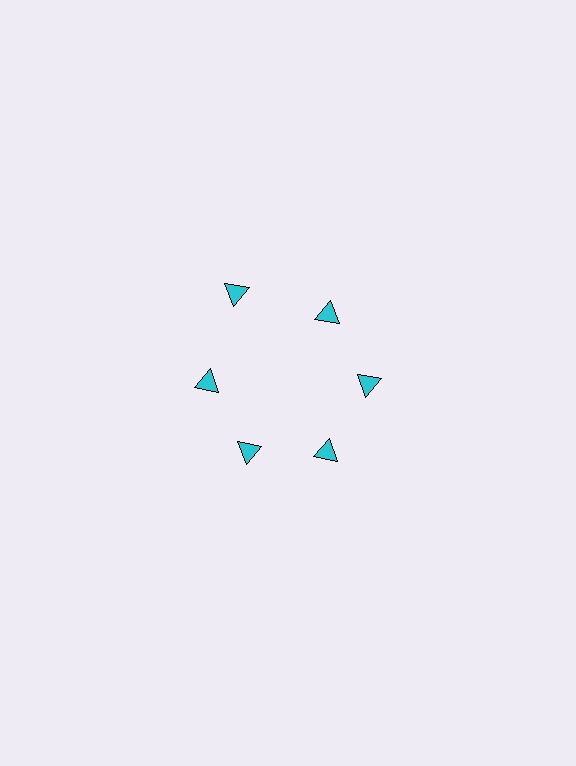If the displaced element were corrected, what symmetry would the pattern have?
It would have 6-fold rotational symmetry — the pattern would map onto itself every 60 degrees.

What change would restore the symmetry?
The symmetry would be restored by moving it inward, back onto the ring so that all 6 triangles sit at equal angles and equal distance from the center.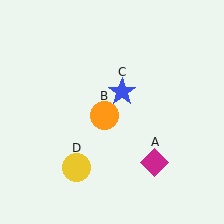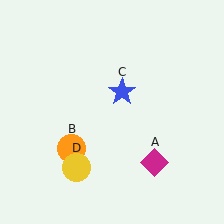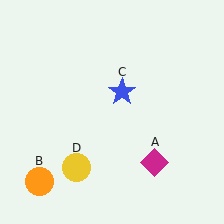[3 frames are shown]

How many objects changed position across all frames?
1 object changed position: orange circle (object B).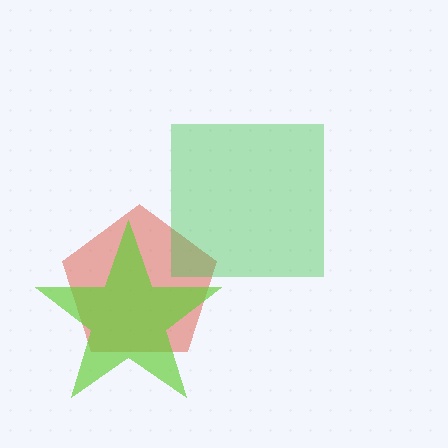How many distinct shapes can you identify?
There are 3 distinct shapes: a red pentagon, a green square, a lime star.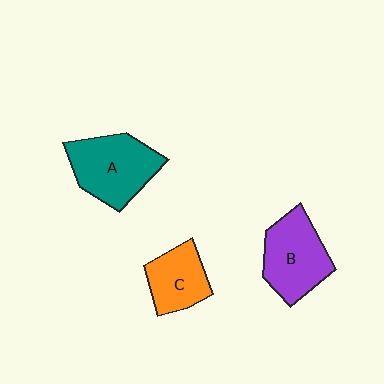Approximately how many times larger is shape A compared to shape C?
Approximately 1.5 times.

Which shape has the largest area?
Shape A (teal).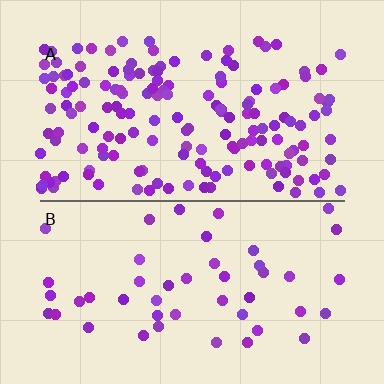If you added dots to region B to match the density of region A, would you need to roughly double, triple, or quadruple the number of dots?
Approximately triple.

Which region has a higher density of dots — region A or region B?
A (the top).